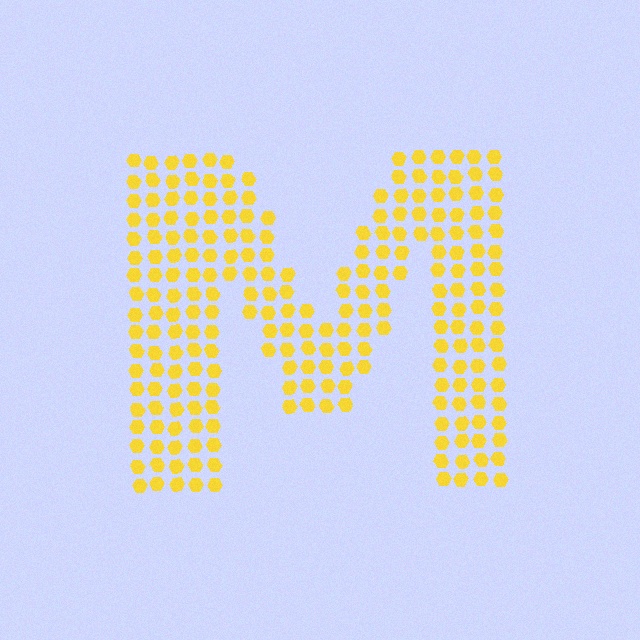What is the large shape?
The large shape is the letter M.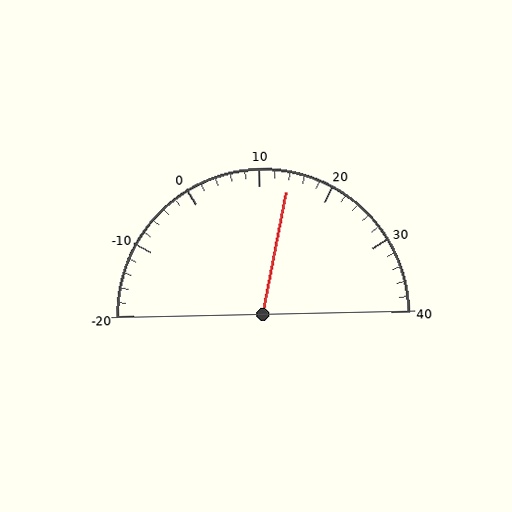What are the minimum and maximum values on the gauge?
The gauge ranges from -20 to 40.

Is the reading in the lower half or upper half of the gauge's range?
The reading is in the upper half of the range (-20 to 40).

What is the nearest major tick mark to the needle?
The nearest major tick mark is 10.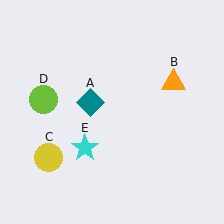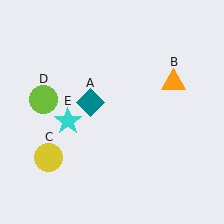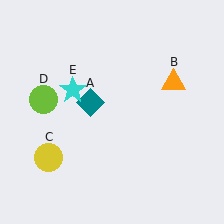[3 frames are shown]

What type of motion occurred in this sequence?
The cyan star (object E) rotated clockwise around the center of the scene.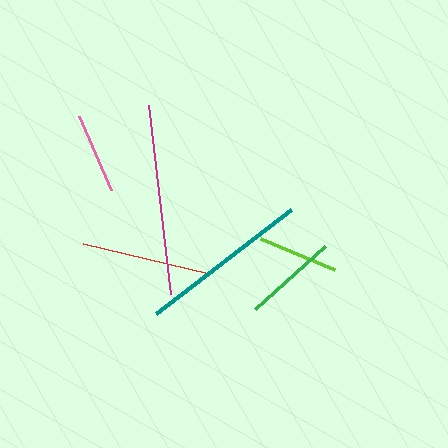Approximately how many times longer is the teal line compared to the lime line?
The teal line is approximately 2.1 times the length of the lime line.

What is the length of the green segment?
The green segment is approximately 94 pixels long.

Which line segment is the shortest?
The lime line is the shortest at approximately 81 pixels.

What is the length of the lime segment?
The lime segment is approximately 81 pixels long.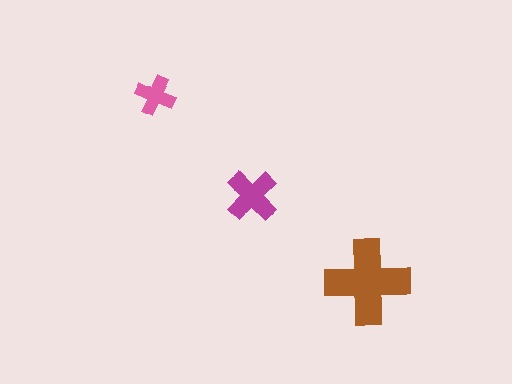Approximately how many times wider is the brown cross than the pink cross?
About 2 times wider.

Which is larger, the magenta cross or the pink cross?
The magenta one.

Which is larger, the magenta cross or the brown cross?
The brown one.